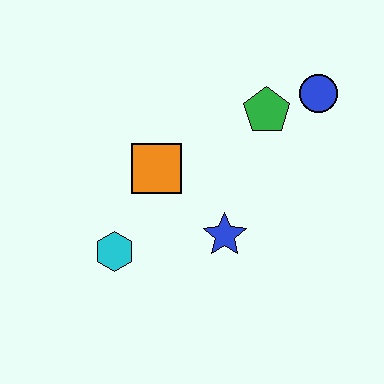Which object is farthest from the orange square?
The blue circle is farthest from the orange square.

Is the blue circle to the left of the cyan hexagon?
No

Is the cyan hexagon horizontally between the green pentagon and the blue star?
No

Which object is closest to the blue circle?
The green pentagon is closest to the blue circle.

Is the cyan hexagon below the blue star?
Yes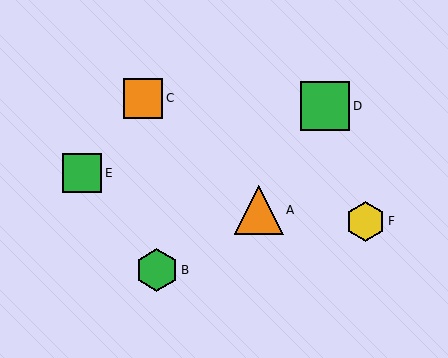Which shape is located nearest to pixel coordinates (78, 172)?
The green square (labeled E) at (82, 173) is nearest to that location.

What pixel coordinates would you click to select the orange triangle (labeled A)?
Click at (259, 210) to select the orange triangle A.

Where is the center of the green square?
The center of the green square is at (325, 106).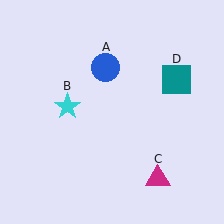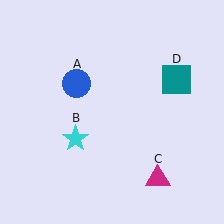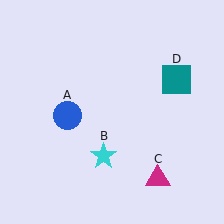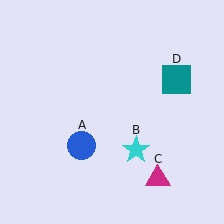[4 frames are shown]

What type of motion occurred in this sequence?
The blue circle (object A), cyan star (object B) rotated counterclockwise around the center of the scene.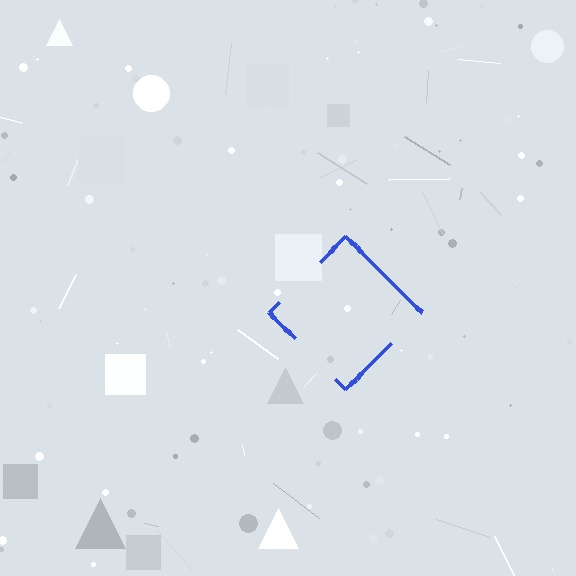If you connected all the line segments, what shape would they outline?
They would outline a diamond.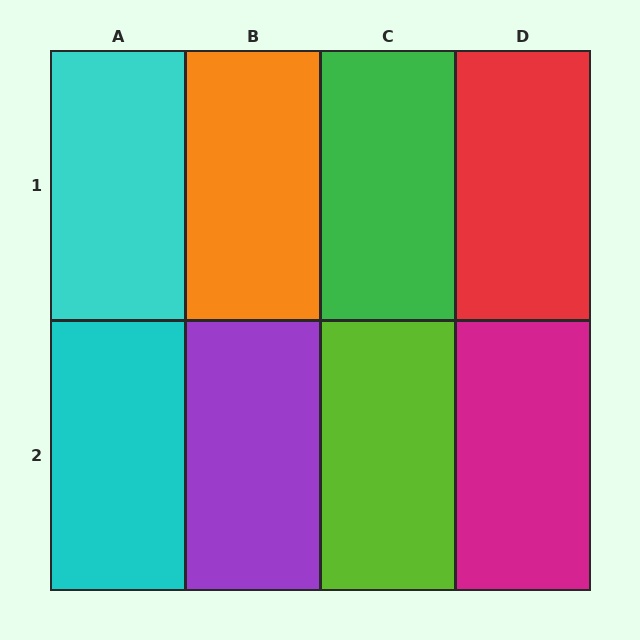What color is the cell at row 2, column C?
Lime.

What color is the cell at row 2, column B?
Purple.